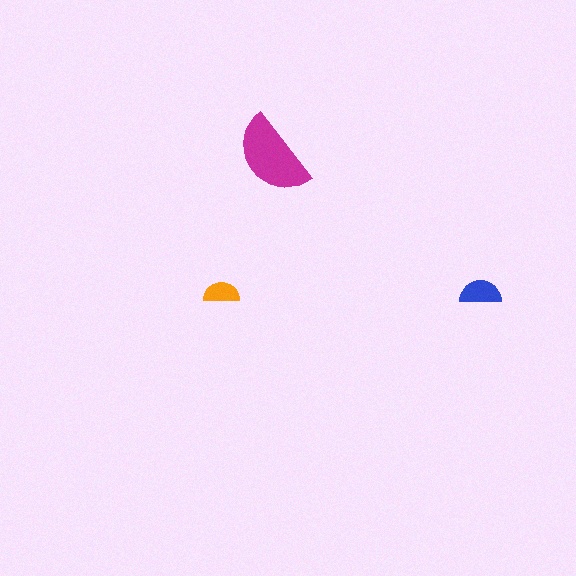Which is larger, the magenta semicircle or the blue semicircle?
The magenta one.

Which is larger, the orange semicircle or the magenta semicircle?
The magenta one.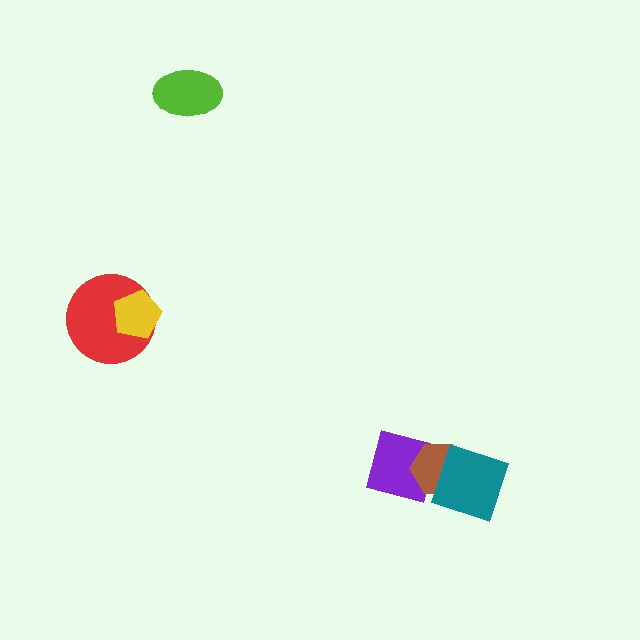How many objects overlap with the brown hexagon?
2 objects overlap with the brown hexagon.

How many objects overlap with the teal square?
1 object overlaps with the teal square.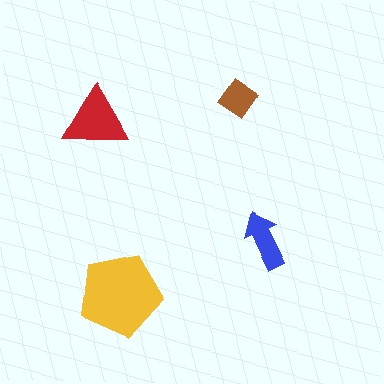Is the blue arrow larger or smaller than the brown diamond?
Larger.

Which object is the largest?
The yellow pentagon.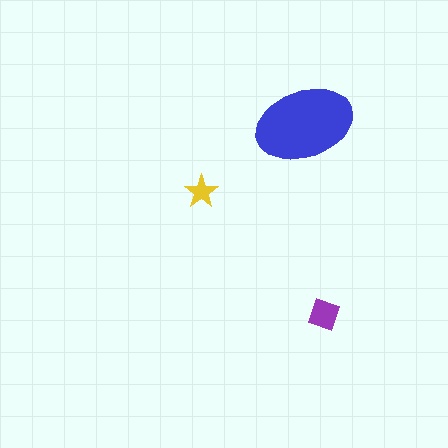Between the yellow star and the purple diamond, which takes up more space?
The purple diamond.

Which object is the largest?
The blue ellipse.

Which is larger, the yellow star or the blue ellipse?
The blue ellipse.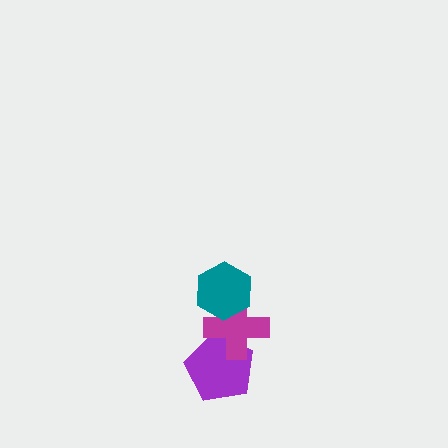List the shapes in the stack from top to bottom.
From top to bottom: the teal hexagon, the magenta cross, the purple pentagon.